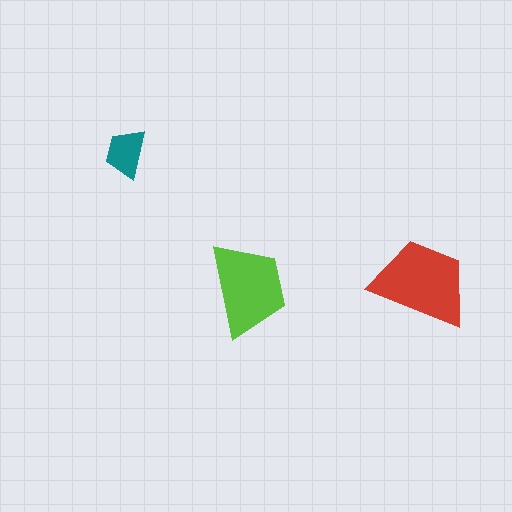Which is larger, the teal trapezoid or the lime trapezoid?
The lime one.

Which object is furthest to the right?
The red trapezoid is rightmost.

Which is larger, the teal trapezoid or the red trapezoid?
The red one.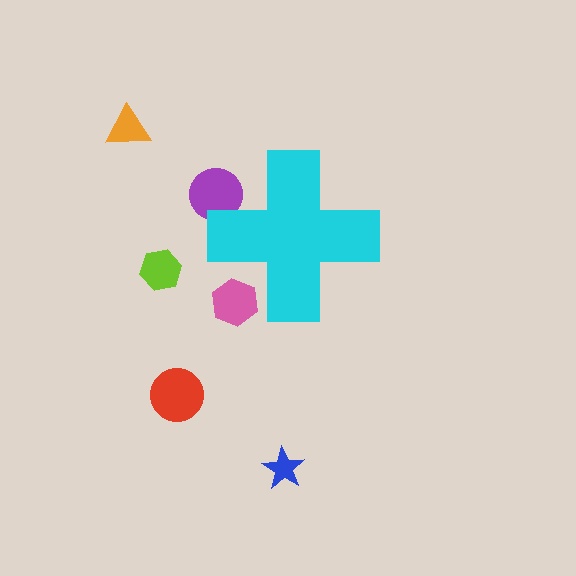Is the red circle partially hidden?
No, the red circle is fully visible.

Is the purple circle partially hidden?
Yes, the purple circle is partially hidden behind the cyan cross.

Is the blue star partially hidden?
No, the blue star is fully visible.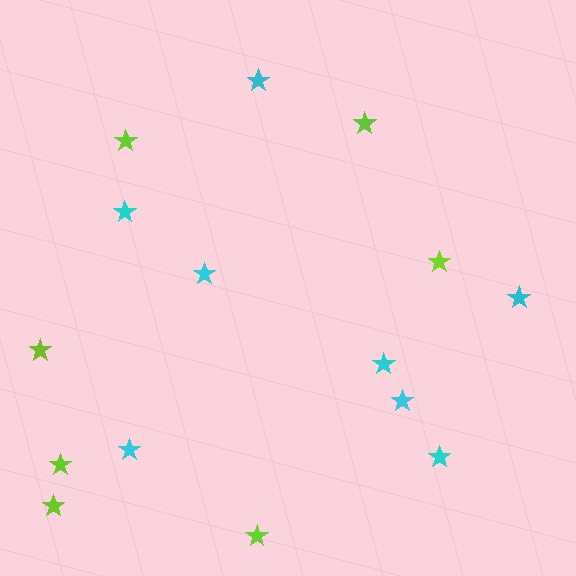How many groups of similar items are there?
There are 2 groups: one group of cyan stars (8) and one group of lime stars (7).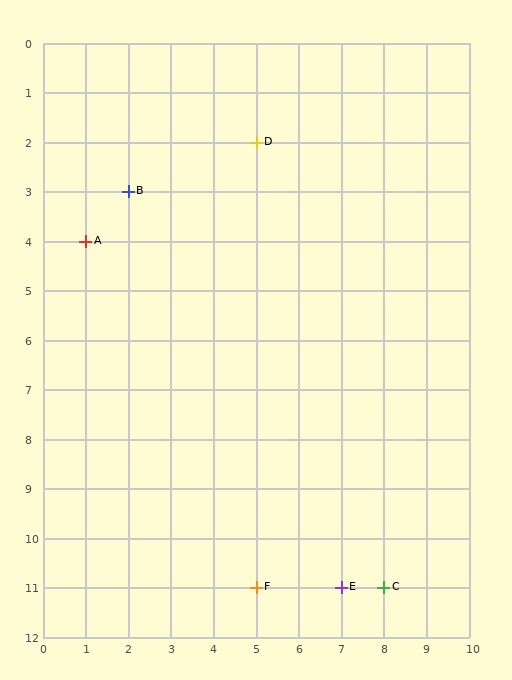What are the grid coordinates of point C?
Point C is at grid coordinates (8, 11).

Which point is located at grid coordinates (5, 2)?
Point D is at (5, 2).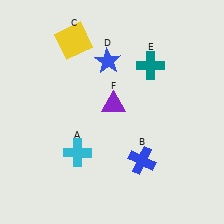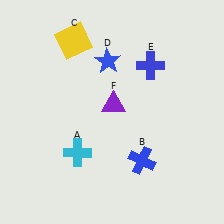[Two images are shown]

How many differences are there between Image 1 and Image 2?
There is 1 difference between the two images.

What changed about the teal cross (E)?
In Image 1, E is teal. In Image 2, it changed to blue.